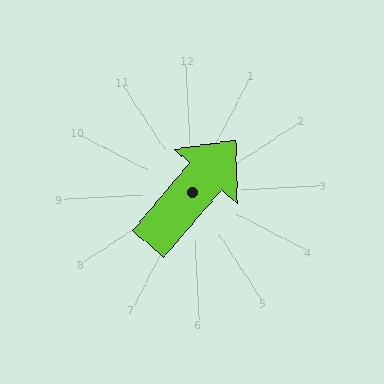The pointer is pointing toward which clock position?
Roughly 1 o'clock.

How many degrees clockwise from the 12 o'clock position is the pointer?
Approximately 43 degrees.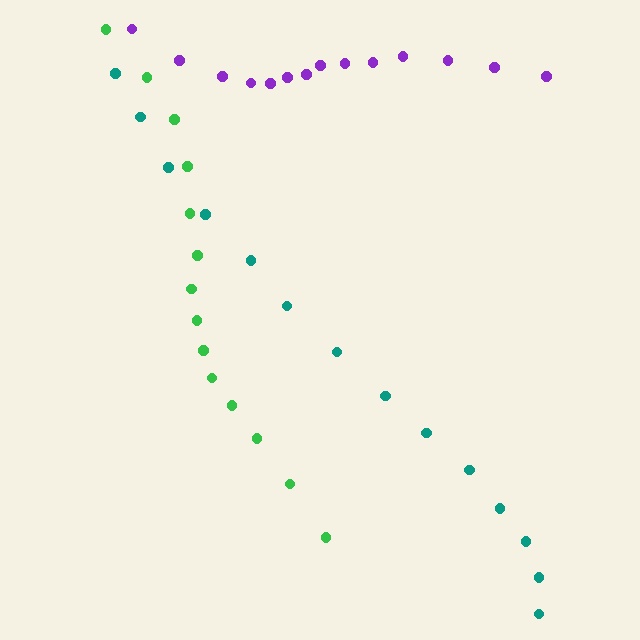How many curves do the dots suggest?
There are 3 distinct paths.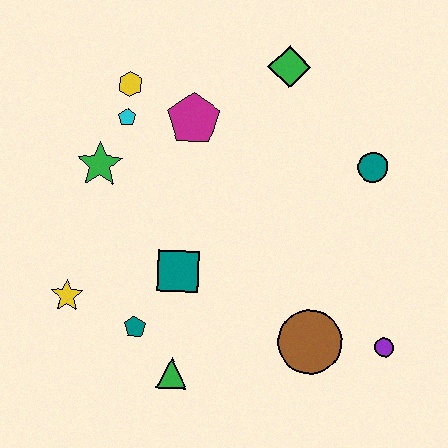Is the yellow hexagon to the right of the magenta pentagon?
No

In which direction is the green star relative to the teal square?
The green star is above the teal square.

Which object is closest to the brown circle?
The purple circle is closest to the brown circle.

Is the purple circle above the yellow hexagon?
No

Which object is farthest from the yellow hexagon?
The purple circle is farthest from the yellow hexagon.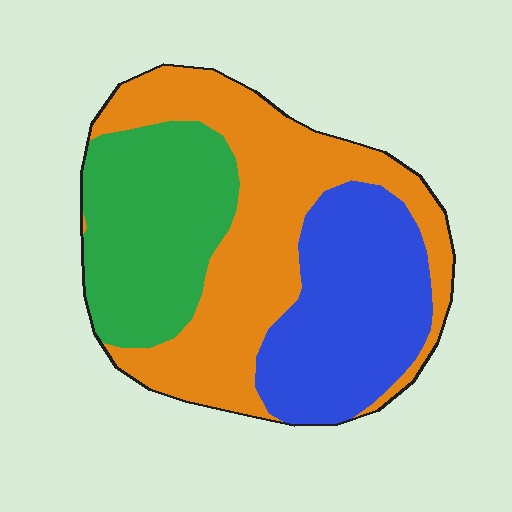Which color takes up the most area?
Orange, at roughly 45%.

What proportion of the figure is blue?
Blue covers about 30% of the figure.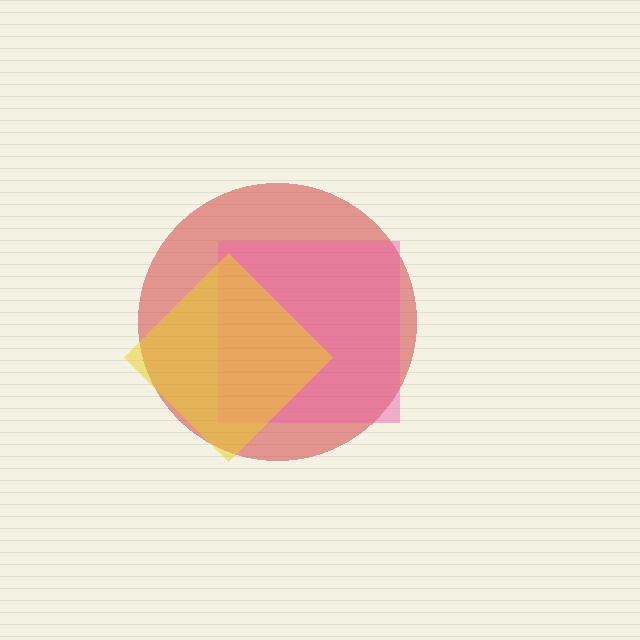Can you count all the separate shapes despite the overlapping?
Yes, there are 3 separate shapes.